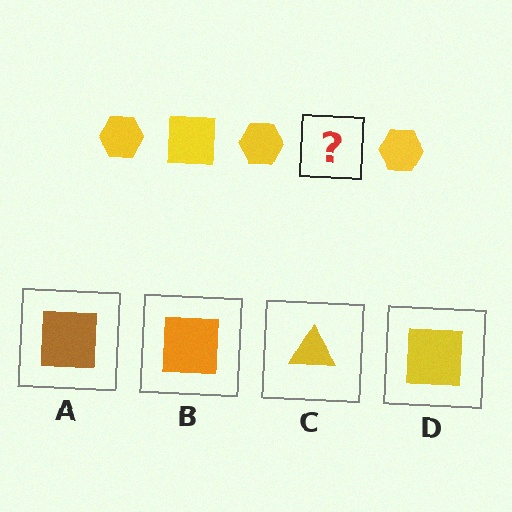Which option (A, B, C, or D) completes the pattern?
D.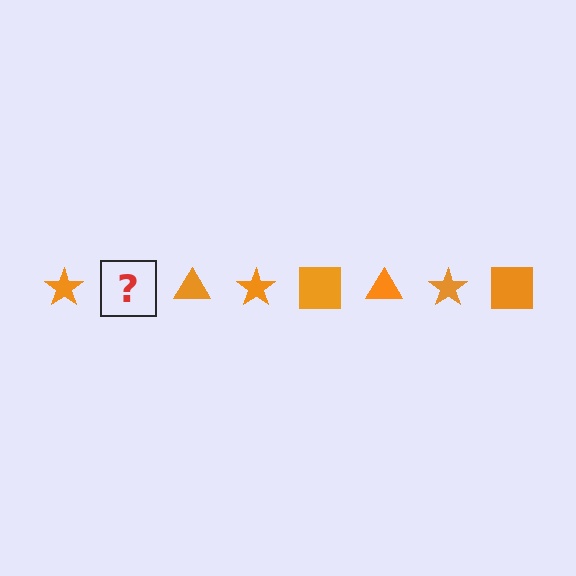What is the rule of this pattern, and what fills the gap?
The rule is that the pattern cycles through star, square, triangle shapes in orange. The gap should be filled with an orange square.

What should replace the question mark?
The question mark should be replaced with an orange square.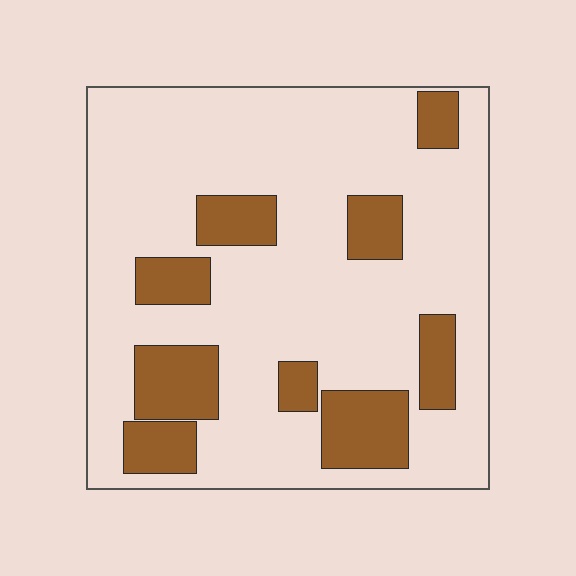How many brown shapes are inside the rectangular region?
9.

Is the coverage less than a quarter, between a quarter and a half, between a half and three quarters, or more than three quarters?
Less than a quarter.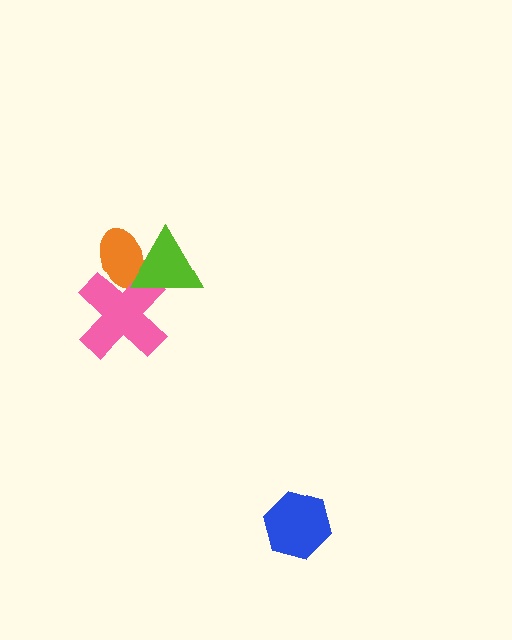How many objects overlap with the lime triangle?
2 objects overlap with the lime triangle.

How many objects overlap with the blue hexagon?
0 objects overlap with the blue hexagon.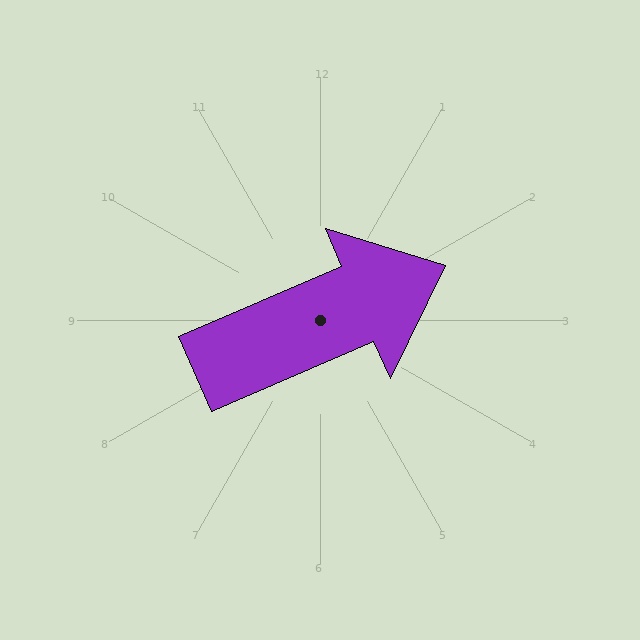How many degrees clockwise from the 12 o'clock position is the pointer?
Approximately 67 degrees.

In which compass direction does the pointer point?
Northeast.